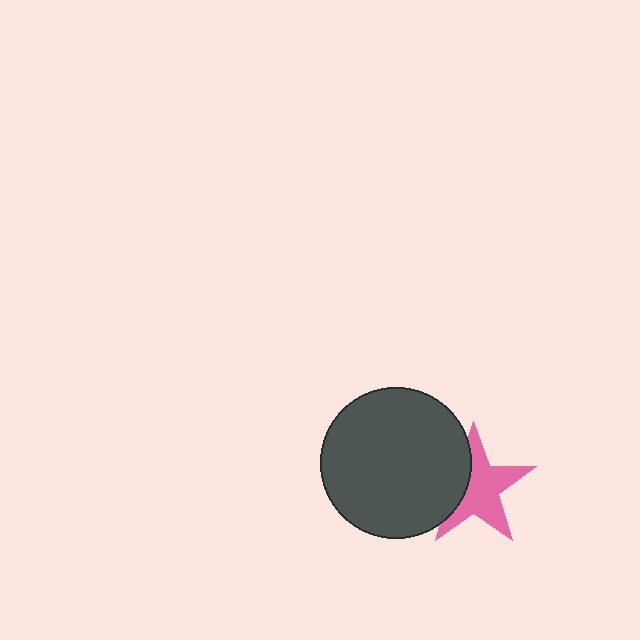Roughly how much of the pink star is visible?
Most of it is visible (roughly 67%).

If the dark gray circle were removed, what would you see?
You would see the complete pink star.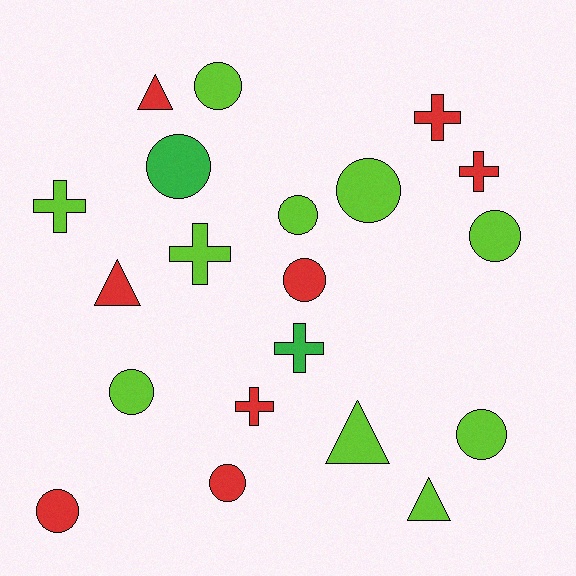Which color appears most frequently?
Lime, with 10 objects.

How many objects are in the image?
There are 20 objects.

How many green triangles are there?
There are no green triangles.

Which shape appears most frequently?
Circle, with 10 objects.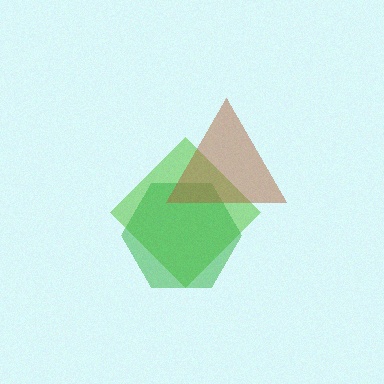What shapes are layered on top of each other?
The layered shapes are: a lime diamond, a green hexagon, a brown triangle.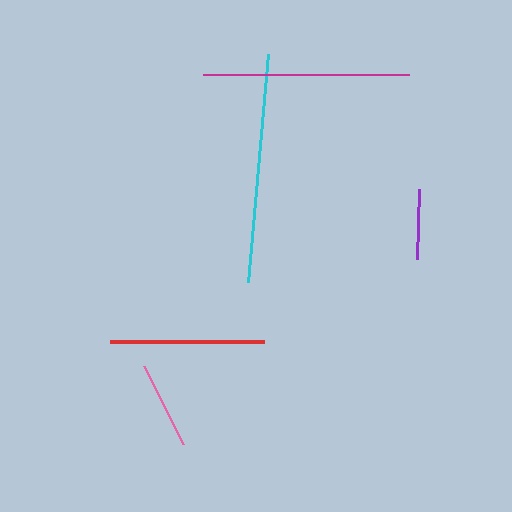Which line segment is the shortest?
The purple line is the shortest at approximately 70 pixels.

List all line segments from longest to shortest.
From longest to shortest: cyan, magenta, red, pink, purple.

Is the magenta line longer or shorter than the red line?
The magenta line is longer than the red line.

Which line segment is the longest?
The cyan line is the longest at approximately 228 pixels.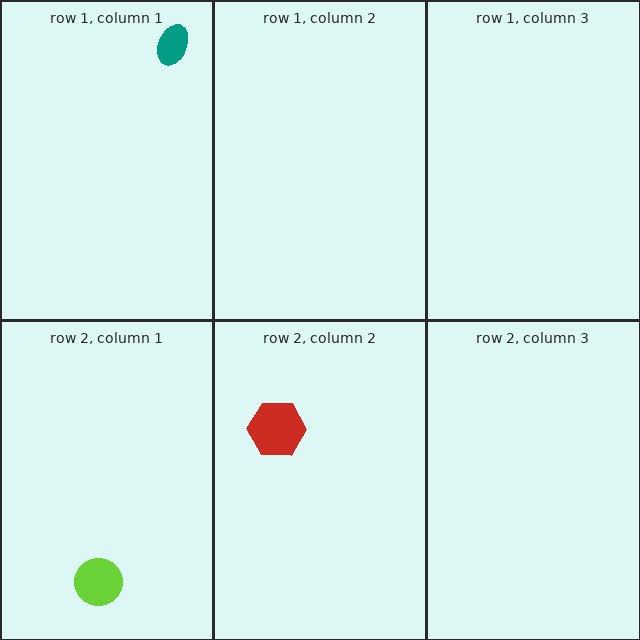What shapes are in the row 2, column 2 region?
The red hexagon.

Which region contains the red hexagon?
The row 2, column 2 region.